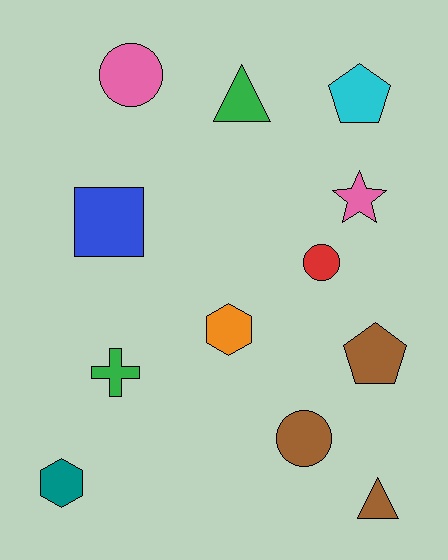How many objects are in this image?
There are 12 objects.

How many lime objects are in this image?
There are no lime objects.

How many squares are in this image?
There is 1 square.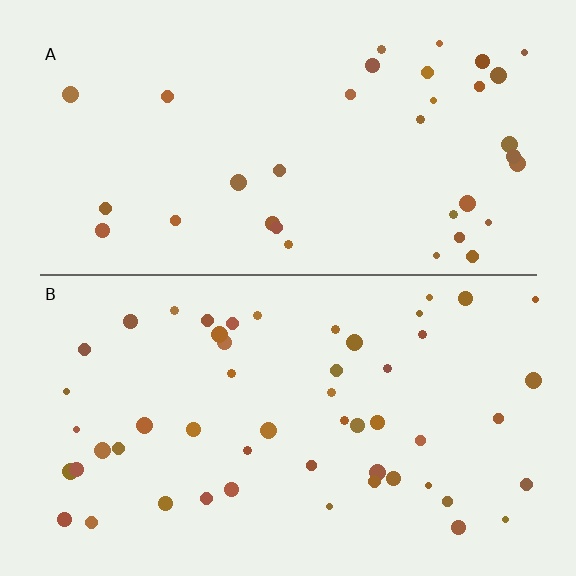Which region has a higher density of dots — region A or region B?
B (the bottom).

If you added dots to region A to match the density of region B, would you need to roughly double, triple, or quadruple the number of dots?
Approximately double.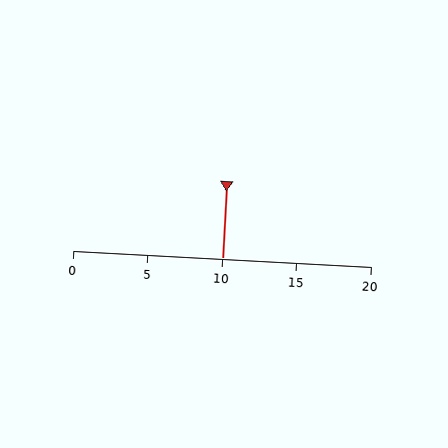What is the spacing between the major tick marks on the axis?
The major ticks are spaced 5 apart.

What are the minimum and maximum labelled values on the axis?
The axis runs from 0 to 20.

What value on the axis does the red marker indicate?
The marker indicates approximately 10.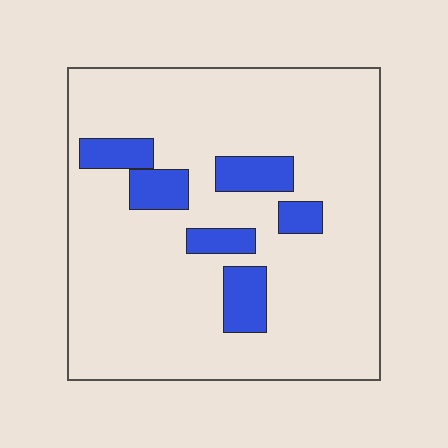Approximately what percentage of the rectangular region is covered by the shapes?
Approximately 15%.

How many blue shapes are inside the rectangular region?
6.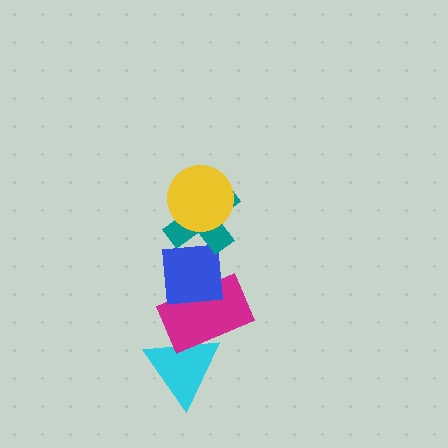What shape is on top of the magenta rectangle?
The blue square is on top of the magenta rectangle.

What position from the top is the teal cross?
The teal cross is 2nd from the top.